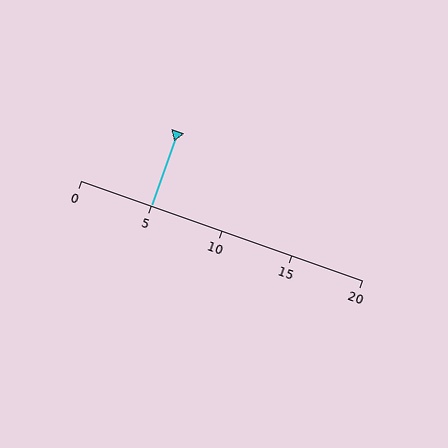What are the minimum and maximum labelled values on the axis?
The axis runs from 0 to 20.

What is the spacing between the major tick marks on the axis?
The major ticks are spaced 5 apart.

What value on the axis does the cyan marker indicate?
The marker indicates approximately 5.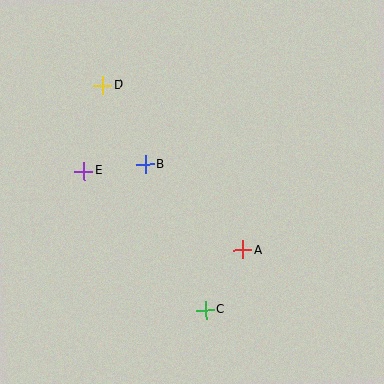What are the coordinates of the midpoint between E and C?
The midpoint between E and C is at (145, 240).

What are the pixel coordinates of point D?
Point D is at (103, 85).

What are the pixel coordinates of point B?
Point B is at (145, 164).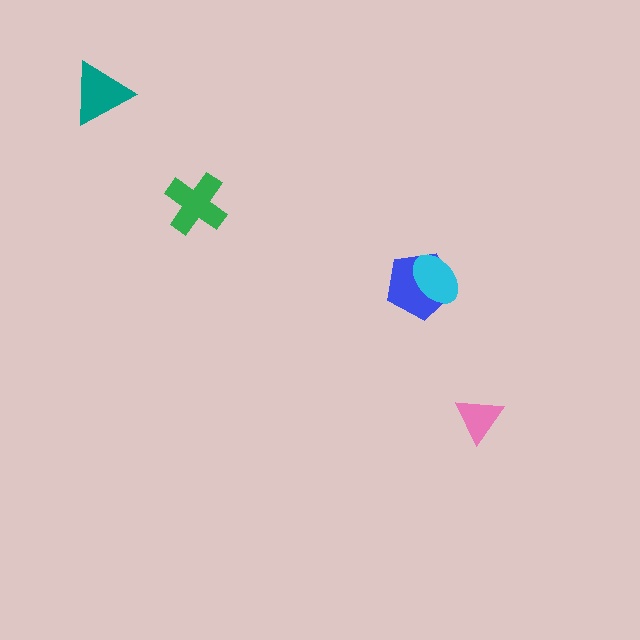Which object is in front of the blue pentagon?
The cyan ellipse is in front of the blue pentagon.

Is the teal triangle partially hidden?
No, no other shape covers it.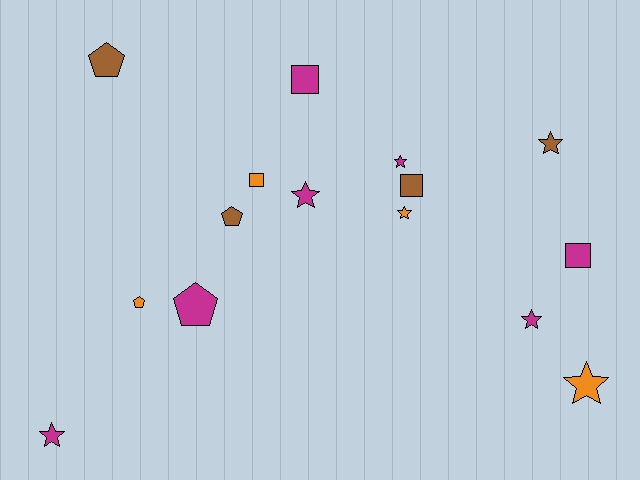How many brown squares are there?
There is 1 brown square.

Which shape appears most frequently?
Star, with 7 objects.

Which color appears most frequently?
Magenta, with 7 objects.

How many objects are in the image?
There are 15 objects.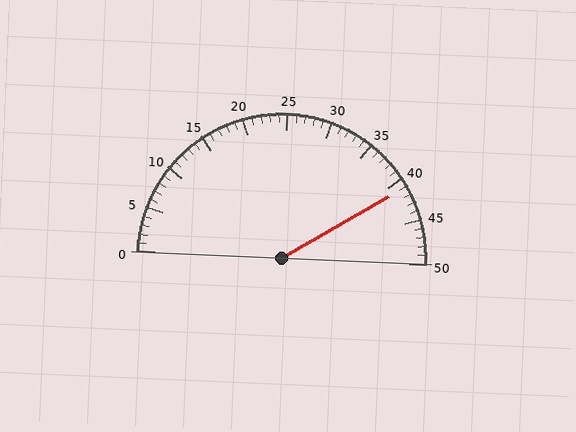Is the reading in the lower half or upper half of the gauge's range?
The reading is in the upper half of the range (0 to 50).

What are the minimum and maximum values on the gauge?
The gauge ranges from 0 to 50.